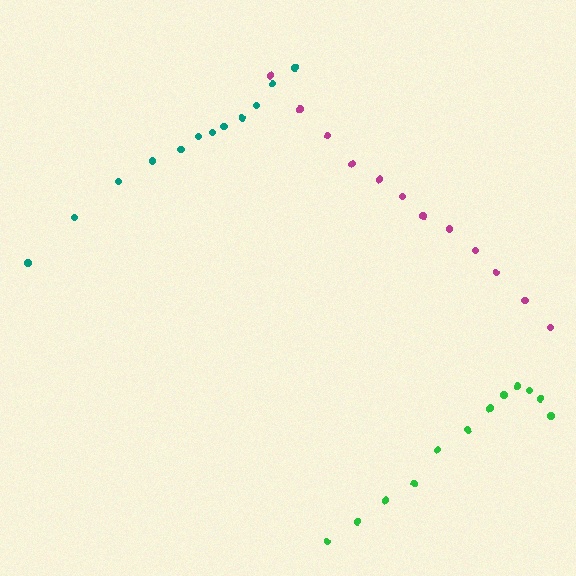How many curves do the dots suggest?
There are 3 distinct paths.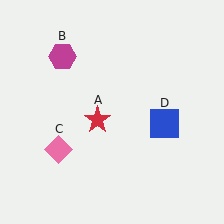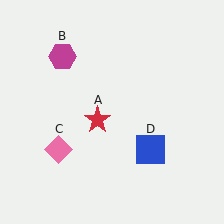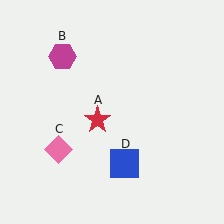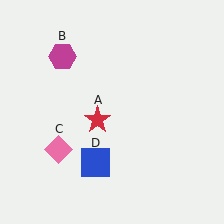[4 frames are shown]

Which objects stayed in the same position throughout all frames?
Red star (object A) and magenta hexagon (object B) and pink diamond (object C) remained stationary.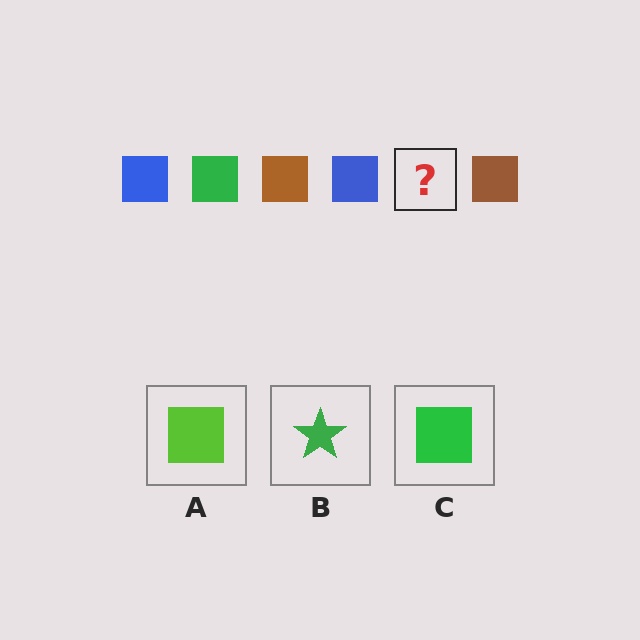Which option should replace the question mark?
Option C.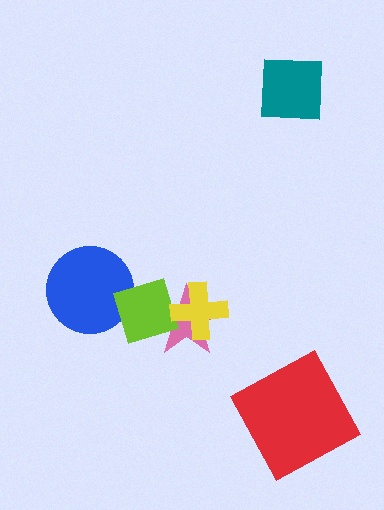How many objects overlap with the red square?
0 objects overlap with the red square.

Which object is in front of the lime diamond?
The yellow cross is in front of the lime diamond.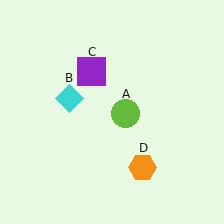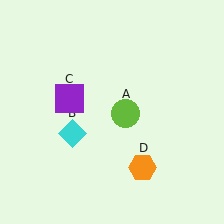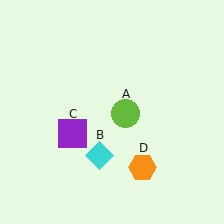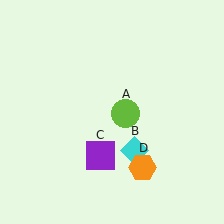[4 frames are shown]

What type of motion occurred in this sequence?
The cyan diamond (object B), purple square (object C) rotated counterclockwise around the center of the scene.